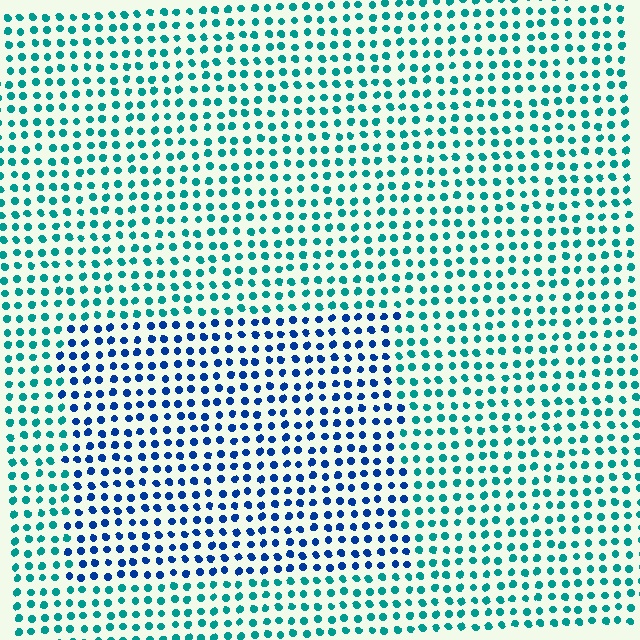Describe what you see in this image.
The image is filled with small teal elements in a uniform arrangement. A rectangle-shaped region is visible where the elements are tinted to a slightly different hue, forming a subtle color boundary.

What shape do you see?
I see a rectangle.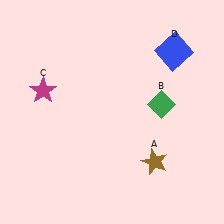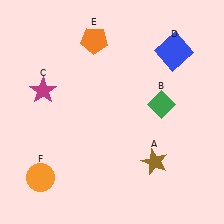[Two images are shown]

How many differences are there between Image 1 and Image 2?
There are 2 differences between the two images.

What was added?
An orange pentagon (E), an orange circle (F) were added in Image 2.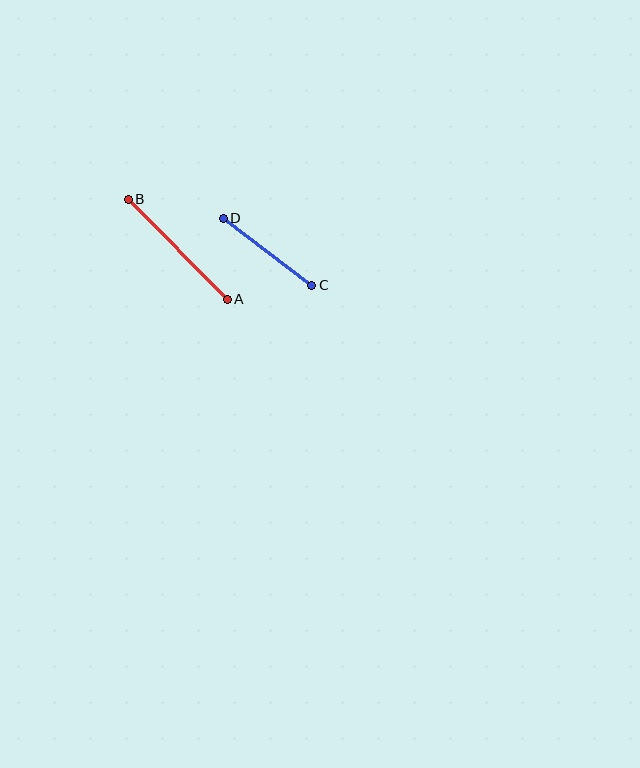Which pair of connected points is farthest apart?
Points A and B are farthest apart.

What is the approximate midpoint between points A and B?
The midpoint is at approximately (178, 249) pixels.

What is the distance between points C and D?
The distance is approximately 111 pixels.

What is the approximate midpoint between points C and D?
The midpoint is at approximately (268, 252) pixels.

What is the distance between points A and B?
The distance is approximately 141 pixels.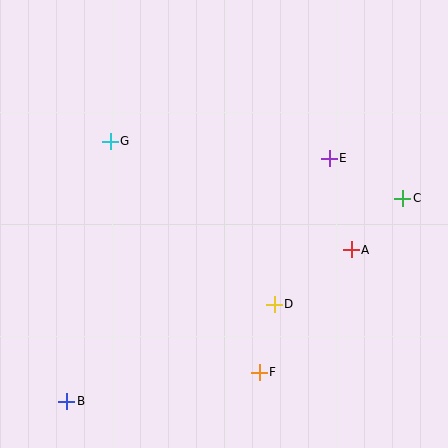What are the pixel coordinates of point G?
Point G is at (110, 141).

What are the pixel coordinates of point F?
Point F is at (259, 372).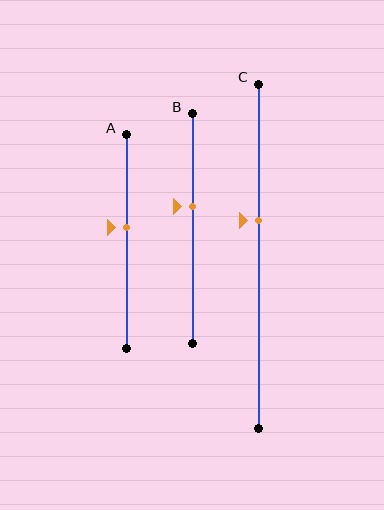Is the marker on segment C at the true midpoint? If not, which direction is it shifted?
No, the marker on segment C is shifted upward by about 11% of the segment length.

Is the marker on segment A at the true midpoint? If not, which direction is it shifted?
No, the marker on segment A is shifted upward by about 7% of the segment length.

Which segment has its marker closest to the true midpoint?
Segment A has its marker closest to the true midpoint.